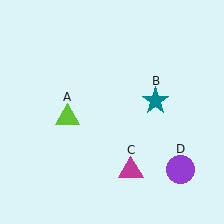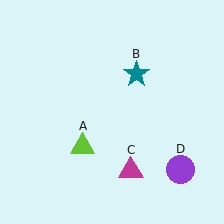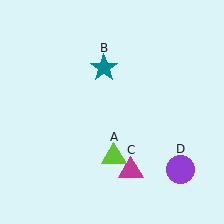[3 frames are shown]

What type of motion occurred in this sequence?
The lime triangle (object A), teal star (object B) rotated counterclockwise around the center of the scene.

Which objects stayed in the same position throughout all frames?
Magenta triangle (object C) and purple circle (object D) remained stationary.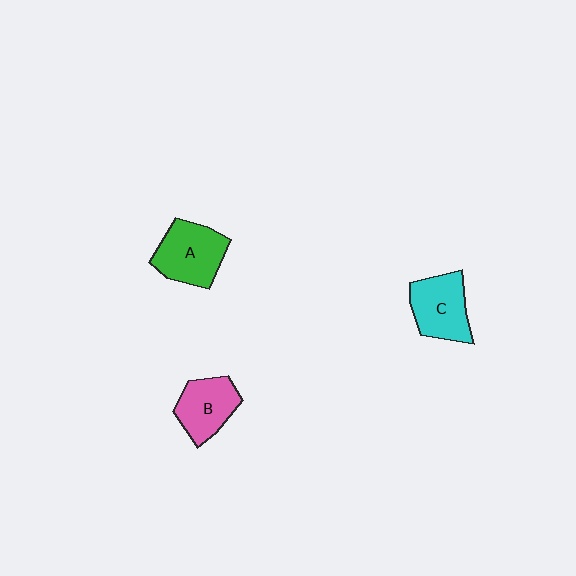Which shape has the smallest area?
Shape B (pink).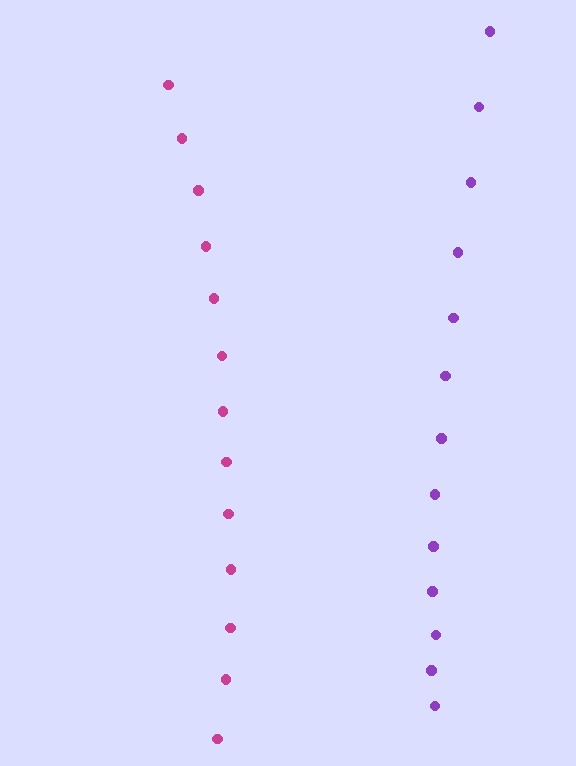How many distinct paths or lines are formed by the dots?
There are 2 distinct paths.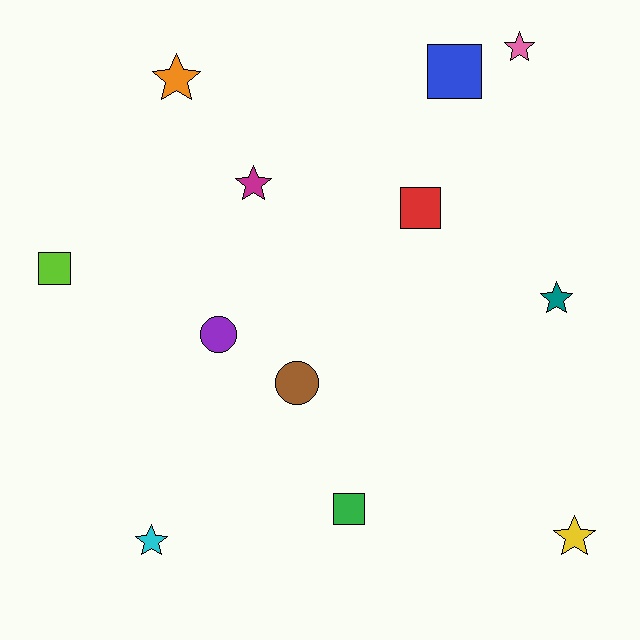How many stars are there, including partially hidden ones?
There are 6 stars.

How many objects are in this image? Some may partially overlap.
There are 12 objects.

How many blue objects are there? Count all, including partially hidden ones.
There is 1 blue object.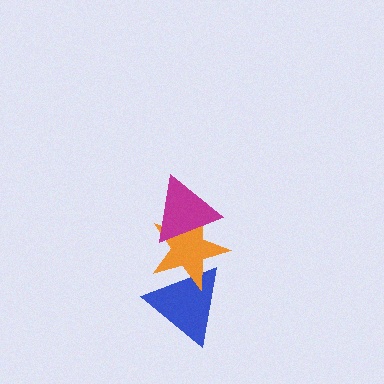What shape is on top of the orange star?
The magenta triangle is on top of the orange star.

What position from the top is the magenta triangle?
The magenta triangle is 1st from the top.